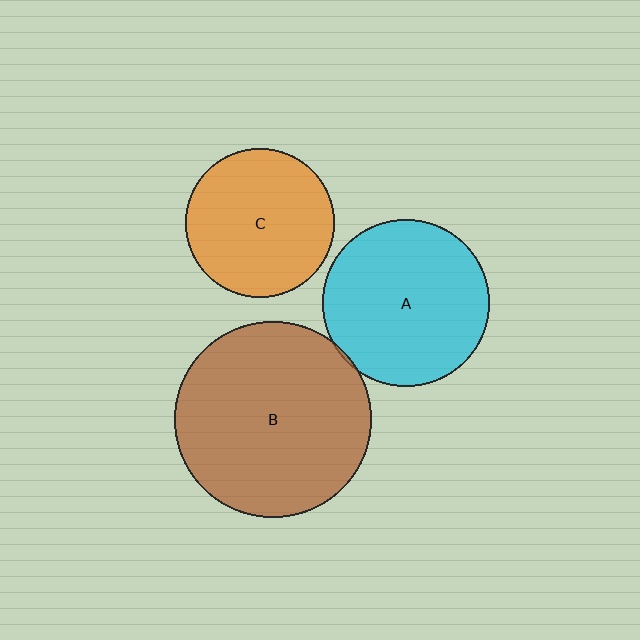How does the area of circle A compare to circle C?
Approximately 1.3 times.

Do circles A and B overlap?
Yes.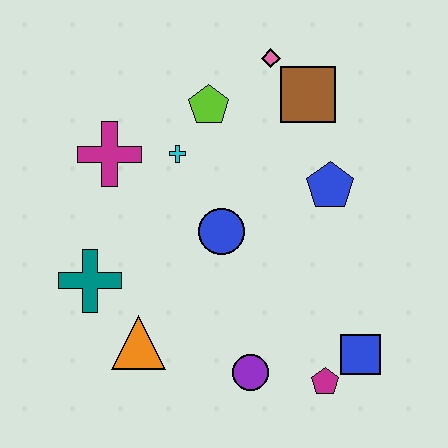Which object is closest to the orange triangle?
The teal cross is closest to the orange triangle.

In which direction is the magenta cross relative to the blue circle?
The magenta cross is to the left of the blue circle.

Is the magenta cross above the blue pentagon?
Yes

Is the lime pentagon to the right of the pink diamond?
No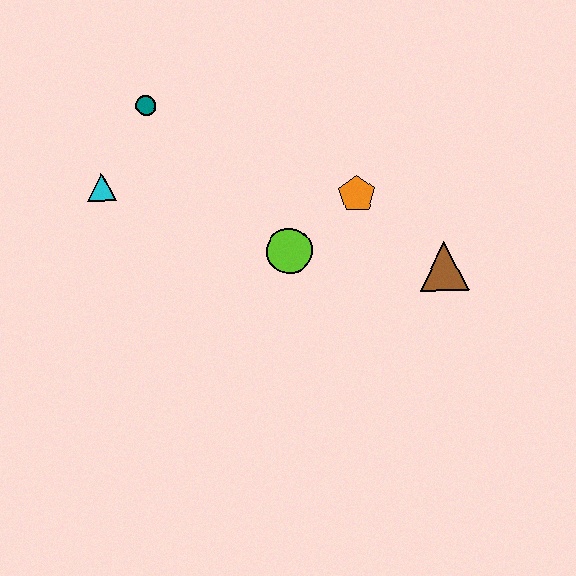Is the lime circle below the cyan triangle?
Yes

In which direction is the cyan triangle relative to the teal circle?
The cyan triangle is below the teal circle.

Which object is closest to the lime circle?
The orange pentagon is closest to the lime circle.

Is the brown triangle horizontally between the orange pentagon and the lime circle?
No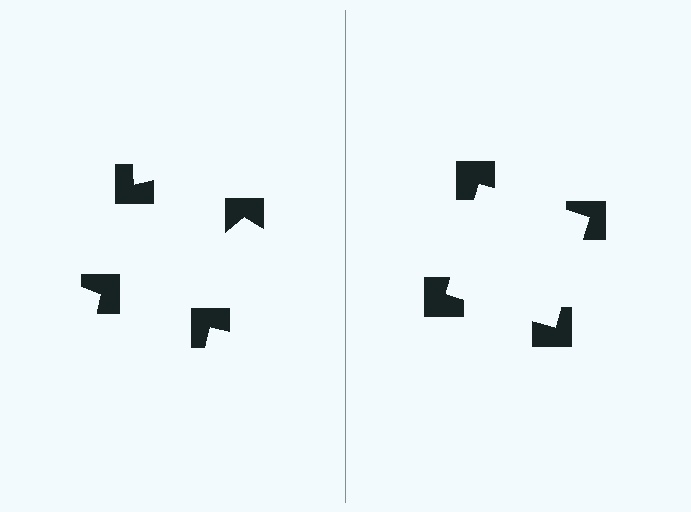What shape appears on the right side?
An illusory square.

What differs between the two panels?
The notched squares are positioned identically on both sides; only the wedge orientations differ. On the right they align to a square; on the left they are misaligned.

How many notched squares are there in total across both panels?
8 — 4 on each side.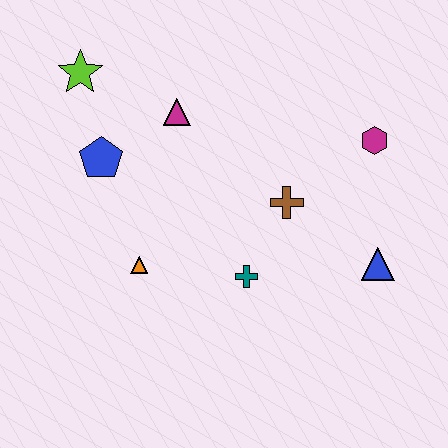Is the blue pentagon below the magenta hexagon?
Yes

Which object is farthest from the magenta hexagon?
The lime star is farthest from the magenta hexagon.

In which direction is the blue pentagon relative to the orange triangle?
The blue pentagon is above the orange triangle.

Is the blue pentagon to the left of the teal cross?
Yes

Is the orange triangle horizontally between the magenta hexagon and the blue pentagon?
Yes